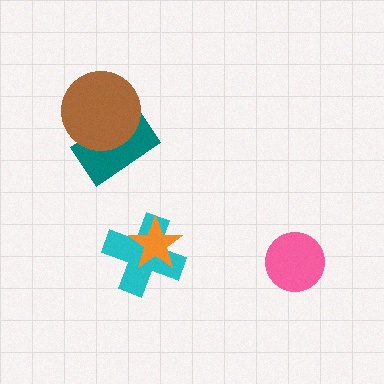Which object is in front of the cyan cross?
The orange star is in front of the cyan cross.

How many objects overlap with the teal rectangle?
1 object overlaps with the teal rectangle.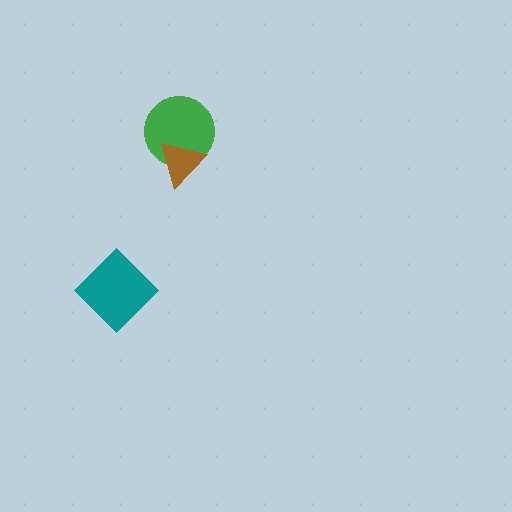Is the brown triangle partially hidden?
No, no other shape covers it.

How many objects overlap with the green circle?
1 object overlaps with the green circle.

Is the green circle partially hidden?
Yes, it is partially covered by another shape.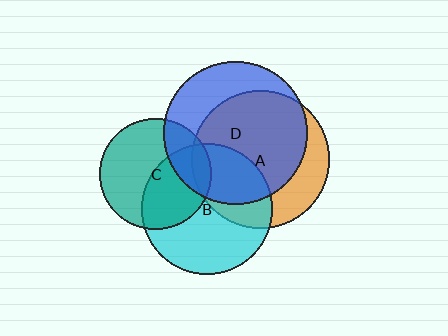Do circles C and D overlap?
Yes.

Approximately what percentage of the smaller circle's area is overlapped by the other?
Approximately 25%.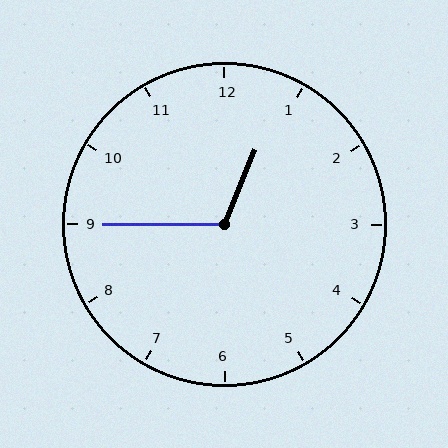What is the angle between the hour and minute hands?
Approximately 112 degrees.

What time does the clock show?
12:45.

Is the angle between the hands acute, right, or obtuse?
It is obtuse.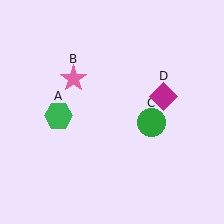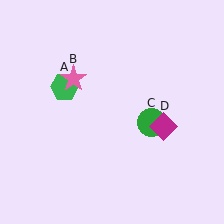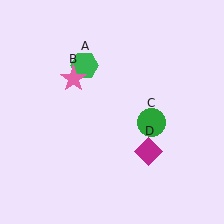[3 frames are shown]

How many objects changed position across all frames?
2 objects changed position: green hexagon (object A), magenta diamond (object D).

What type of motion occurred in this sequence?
The green hexagon (object A), magenta diamond (object D) rotated clockwise around the center of the scene.